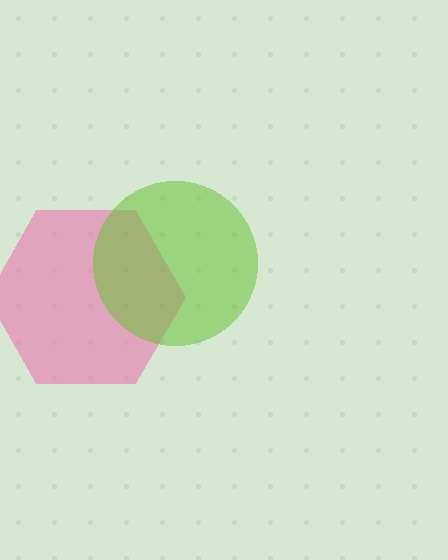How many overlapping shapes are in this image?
There are 2 overlapping shapes in the image.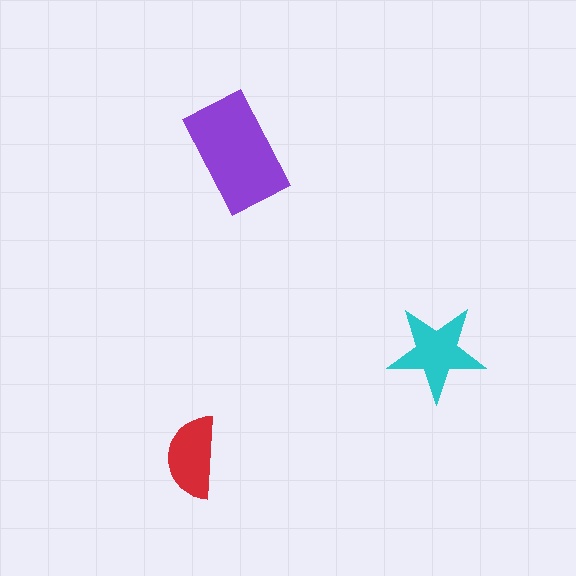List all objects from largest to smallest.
The purple rectangle, the cyan star, the red semicircle.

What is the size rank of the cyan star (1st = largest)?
2nd.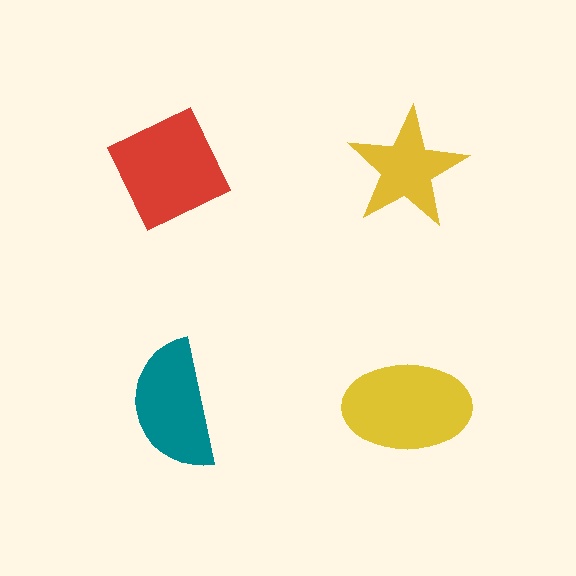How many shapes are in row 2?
2 shapes.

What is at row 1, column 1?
A red diamond.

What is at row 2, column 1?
A teal semicircle.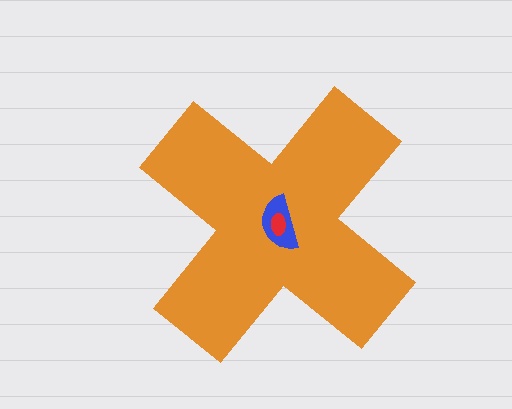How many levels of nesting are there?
3.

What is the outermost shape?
The orange cross.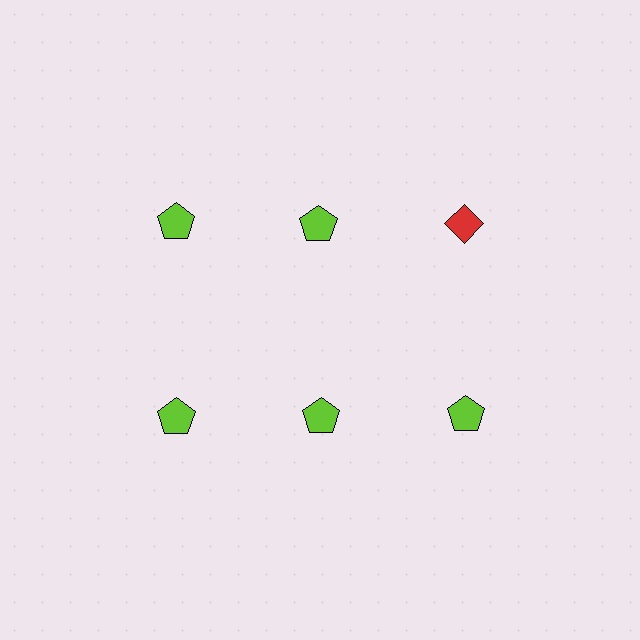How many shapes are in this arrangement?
There are 6 shapes arranged in a grid pattern.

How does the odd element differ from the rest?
It differs in both color (red instead of lime) and shape (diamond instead of pentagon).